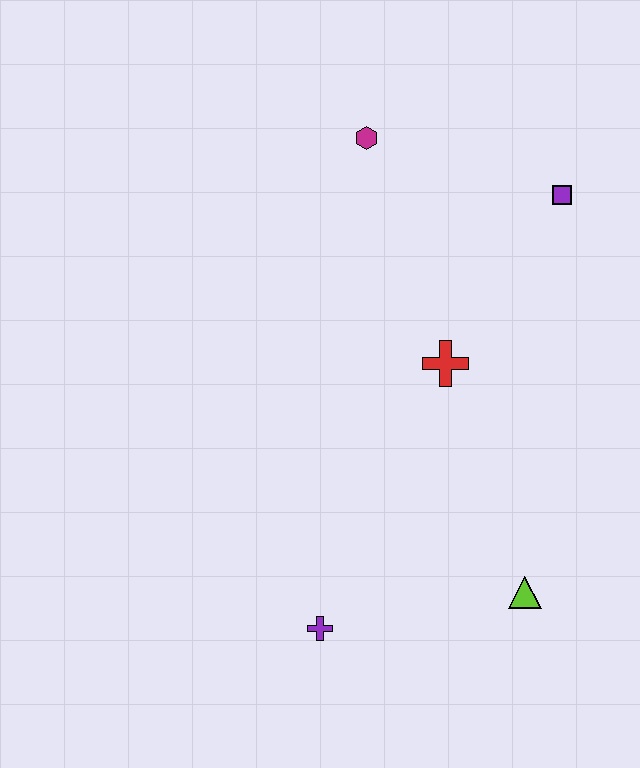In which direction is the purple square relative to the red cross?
The purple square is above the red cross.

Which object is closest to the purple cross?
The lime triangle is closest to the purple cross.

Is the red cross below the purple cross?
No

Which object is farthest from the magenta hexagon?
The purple cross is farthest from the magenta hexagon.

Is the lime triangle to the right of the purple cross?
Yes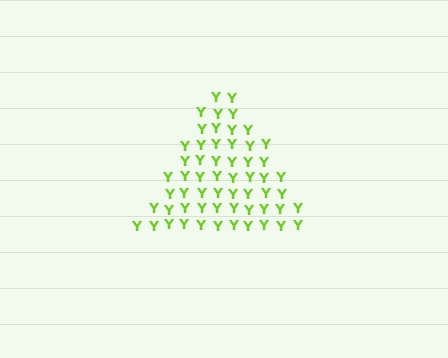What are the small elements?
The small elements are letter Y's.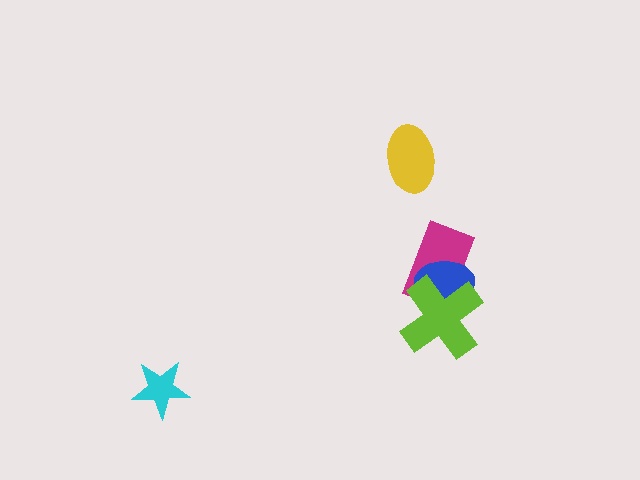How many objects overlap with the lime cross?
2 objects overlap with the lime cross.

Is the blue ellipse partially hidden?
Yes, it is partially covered by another shape.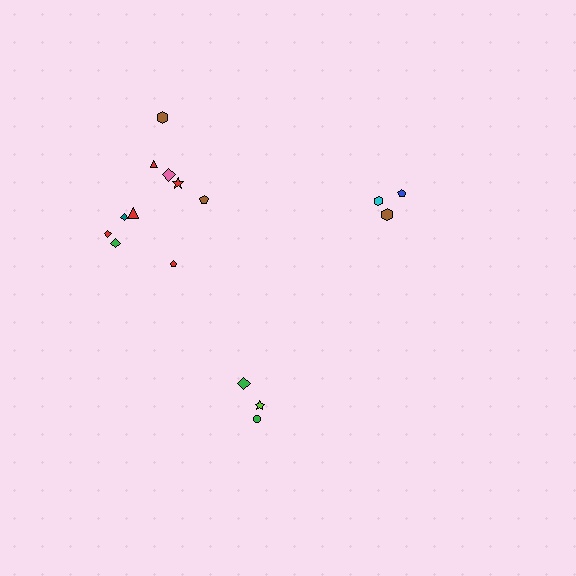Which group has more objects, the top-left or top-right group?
The top-left group.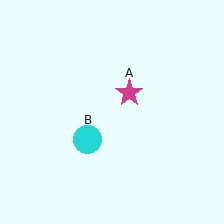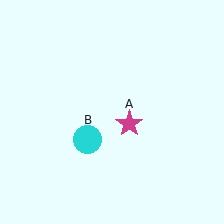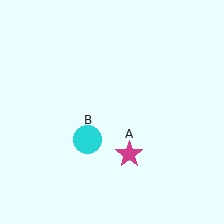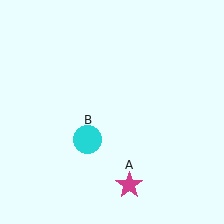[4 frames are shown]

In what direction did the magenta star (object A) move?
The magenta star (object A) moved down.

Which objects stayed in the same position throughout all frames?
Cyan circle (object B) remained stationary.